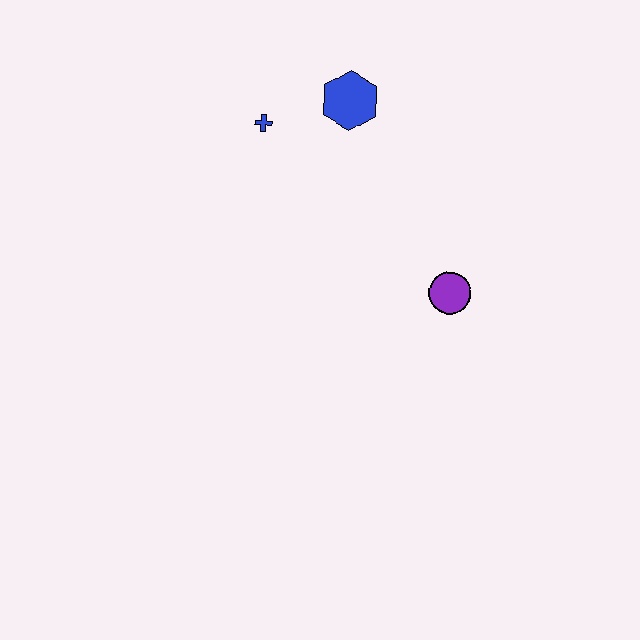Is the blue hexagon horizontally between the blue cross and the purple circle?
Yes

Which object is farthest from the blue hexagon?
The purple circle is farthest from the blue hexagon.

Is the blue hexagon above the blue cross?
Yes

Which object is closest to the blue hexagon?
The blue cross is closest to the blue hexagon.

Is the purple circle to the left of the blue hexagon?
No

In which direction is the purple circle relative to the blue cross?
The purple circle is to the right of the blue cross.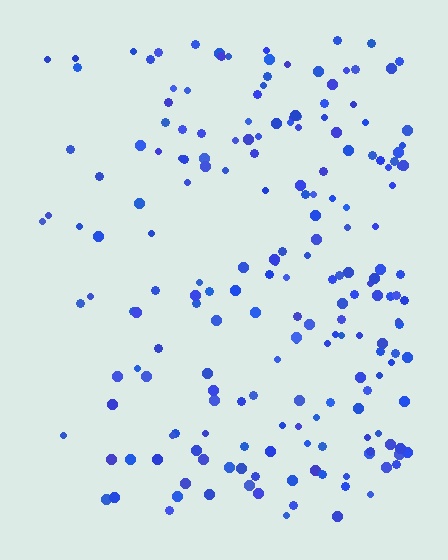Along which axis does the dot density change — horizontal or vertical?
Horizontal.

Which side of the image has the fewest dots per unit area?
The left.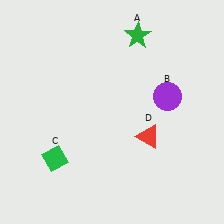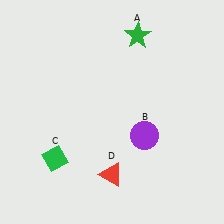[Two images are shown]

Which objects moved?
The objects that moved are: the purple circle (B), the red triangle (D).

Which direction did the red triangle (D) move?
The red triangle (D) moved down.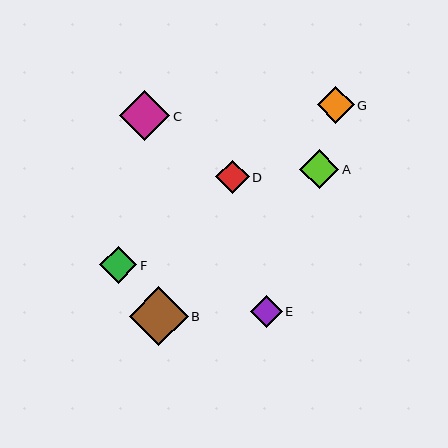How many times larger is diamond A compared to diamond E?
Diamond A is approximately 1.2 times the size of diamond E.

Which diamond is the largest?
Diamond B is the largest with a size of approximately 59 pixels.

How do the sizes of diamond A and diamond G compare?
Diamond A and diamond G are approximately the same size.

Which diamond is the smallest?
Diamond E is the smallest with a size of approximately 32 pixels.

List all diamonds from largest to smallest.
From largest to smallest: B, C, A, F, G, D, E.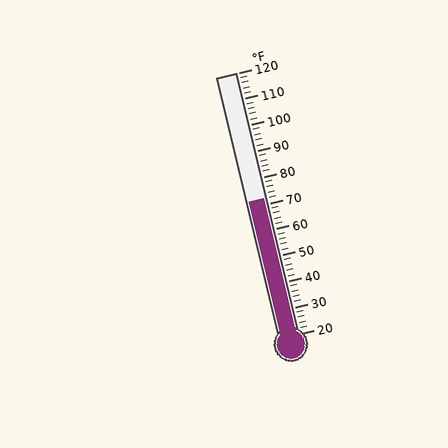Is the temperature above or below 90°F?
The temperature is below 90°F.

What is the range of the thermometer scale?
The thermometer scale ranges from 20°F to 120°F.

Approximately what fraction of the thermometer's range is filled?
The thermometer is filled to approximately 50% of its range.